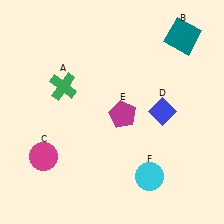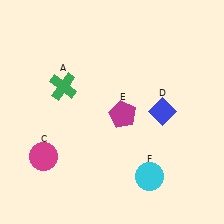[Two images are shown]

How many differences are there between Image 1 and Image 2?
There is 1 difference between the two images.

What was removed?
The teal square (B) was removed in Image 2.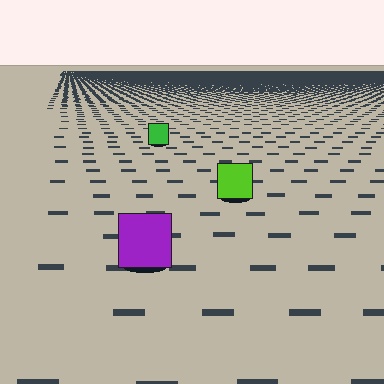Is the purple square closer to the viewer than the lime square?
Yes. The purple square is closer — you can tell from the texture gradient: the ground texture is coarser near it.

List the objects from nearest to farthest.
From nearest to farthest: the purple square, the lime square, the green square.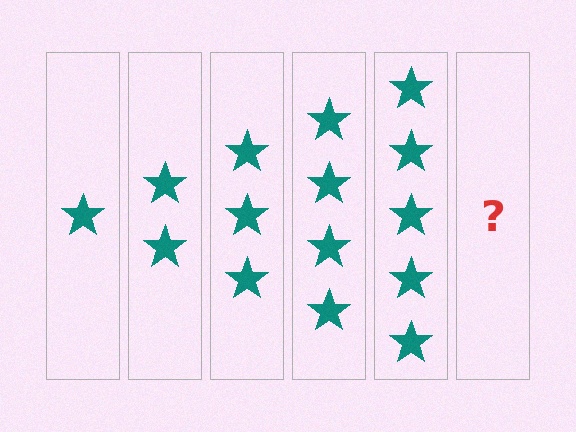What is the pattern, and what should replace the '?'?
The pattern is that each step adds one more star. The '?' should be 6 stars.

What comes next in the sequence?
The next element should be 6 stars.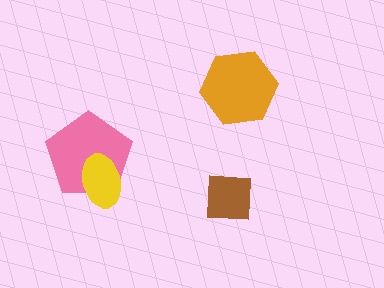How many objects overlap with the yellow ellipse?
1 object overlaps with the yellow ellipse.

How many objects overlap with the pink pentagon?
1 object overlaps with the pink pentagon.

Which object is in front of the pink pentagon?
The yellow ellipse is in front of the pink pentagon.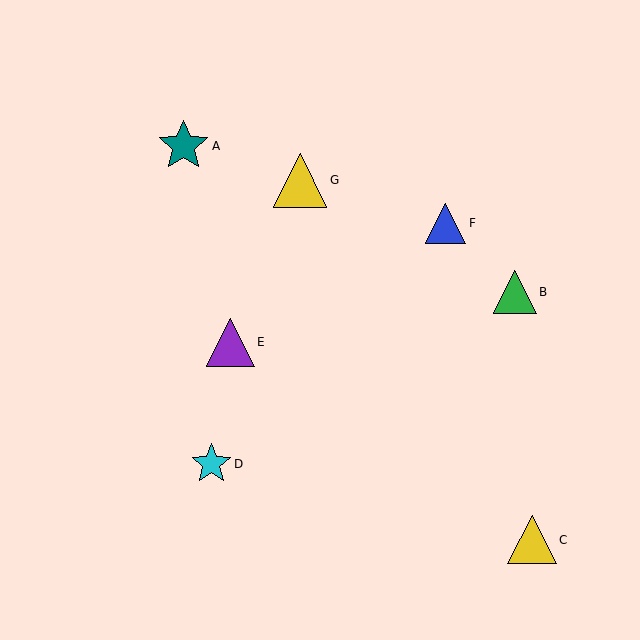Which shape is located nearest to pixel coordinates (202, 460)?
The cyan star (labeled D) at (211, 464) is nearest to that location.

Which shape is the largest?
The yellow triangle (labeled G) is the largest.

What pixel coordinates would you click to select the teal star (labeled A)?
Click at (184, 146) to select the teal star A.